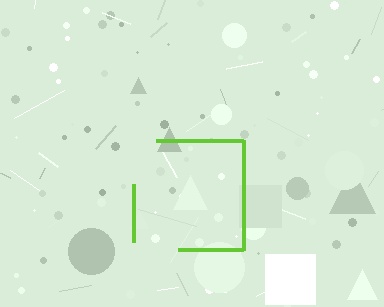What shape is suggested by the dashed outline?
The dashed outline suggests a square.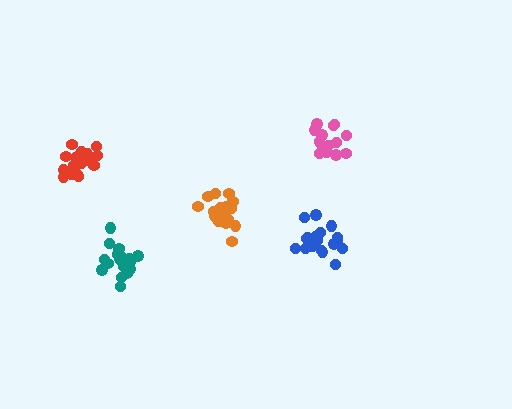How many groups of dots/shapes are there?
There are 5 groups.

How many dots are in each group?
Group 1: 18 dots, Group 2: 17 dots, Group 3: 15 dots, Group 4: 19 dots, Group 5: 20 dots (89 total).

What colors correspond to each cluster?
The clusters are colored: blue, orange, pink, teal, red.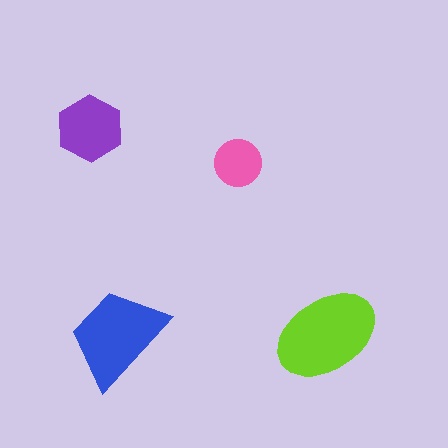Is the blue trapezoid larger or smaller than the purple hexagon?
Larger.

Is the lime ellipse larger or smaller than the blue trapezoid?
Larger.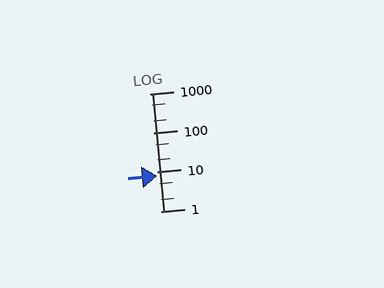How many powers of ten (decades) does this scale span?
The scale spans 3 decades, from 1 to 1000.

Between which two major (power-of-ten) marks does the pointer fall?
The pointer is between 1 and 10.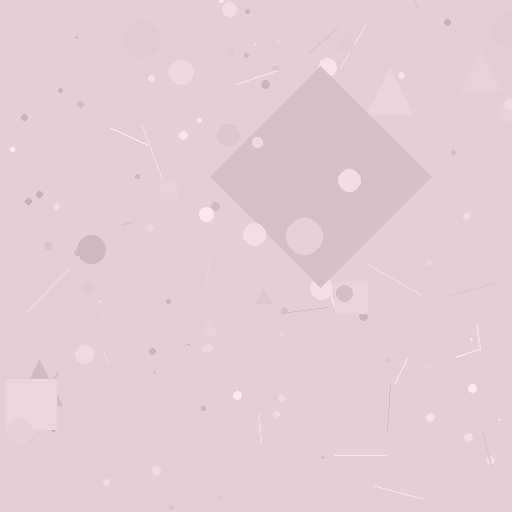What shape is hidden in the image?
A diamond is hidden in the image.